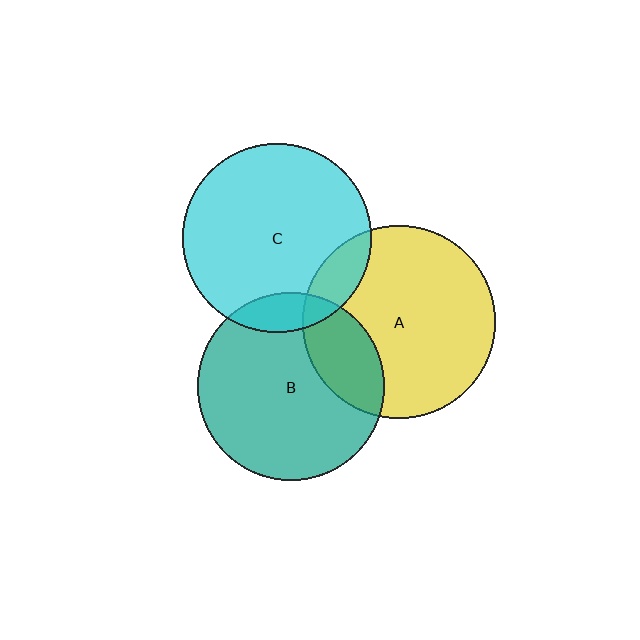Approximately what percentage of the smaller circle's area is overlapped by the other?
Approximately 10%.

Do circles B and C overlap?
Yes.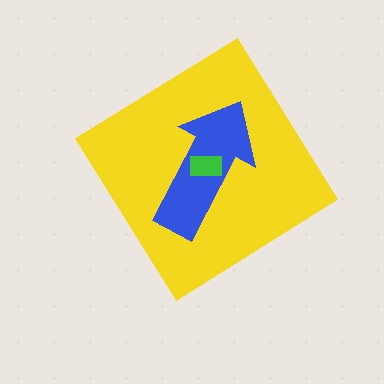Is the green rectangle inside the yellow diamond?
Yes.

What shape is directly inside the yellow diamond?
The blue arrow.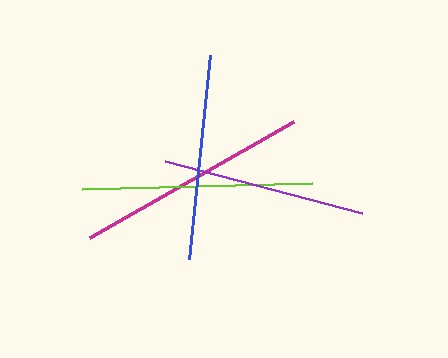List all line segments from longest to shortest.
From longest to shortest: magenta, lime, blue, purple.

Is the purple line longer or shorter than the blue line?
The blue line is longer than the purple line.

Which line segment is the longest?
The magenta line is the longest at approximately 234 pixels.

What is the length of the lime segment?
The lime segment is approximately 231 pixels long.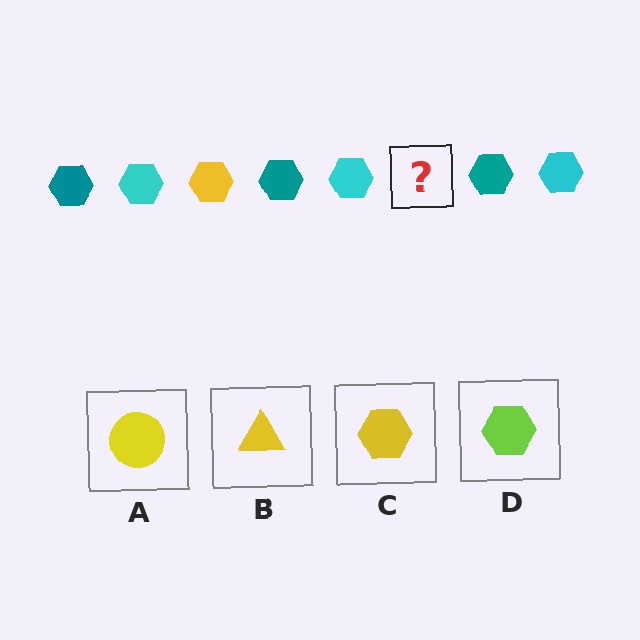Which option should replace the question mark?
Option C.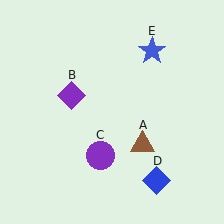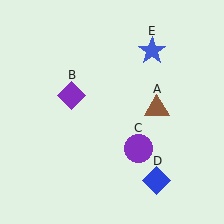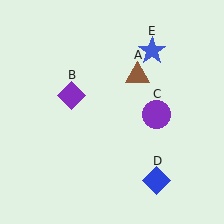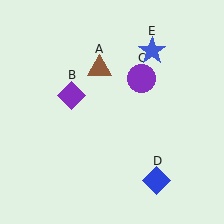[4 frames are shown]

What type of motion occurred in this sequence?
The brown triangle (object A), purple circle (object C) rotated counterclockwise around the center of the scene.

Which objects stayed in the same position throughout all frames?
Purple diamond (object B) and blue diamond (object D) and blue star (object E) remained stationary.